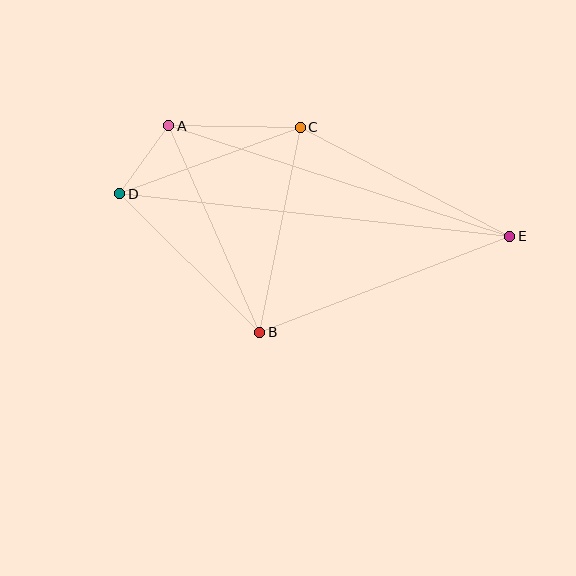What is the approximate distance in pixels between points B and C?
The distance between B and C is approximately 209 pixels.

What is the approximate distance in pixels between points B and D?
The distance between B and D is approximately 197 pixels.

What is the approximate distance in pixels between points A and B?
The distance between A and B is approximately 225 pixels.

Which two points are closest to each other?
Points A and D are closest to each other.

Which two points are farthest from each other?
Points D and E are farthest from each other.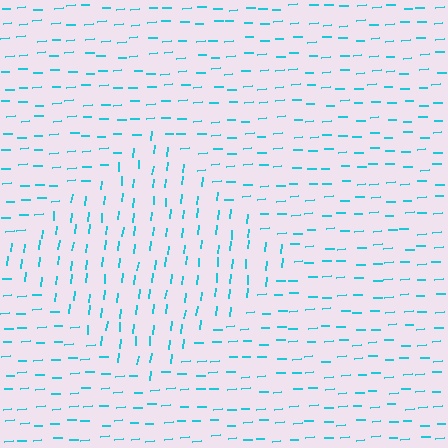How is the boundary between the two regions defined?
The boundary is defined purely by a change in line orientation (approximately 81 degrees difference). All lines are the same color and thickness.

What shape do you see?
I see a diamond.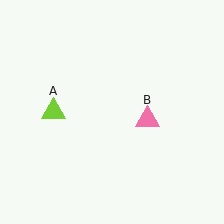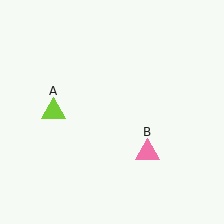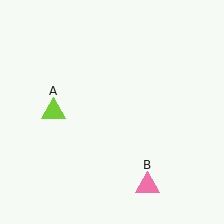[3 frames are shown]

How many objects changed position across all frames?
1 object changed position: pink triangle (object B).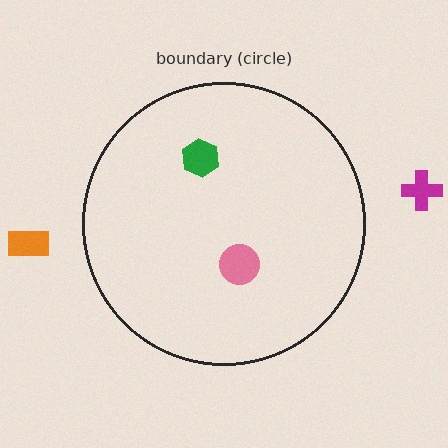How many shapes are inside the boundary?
2 inside, 2 outside.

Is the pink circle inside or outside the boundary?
Inside.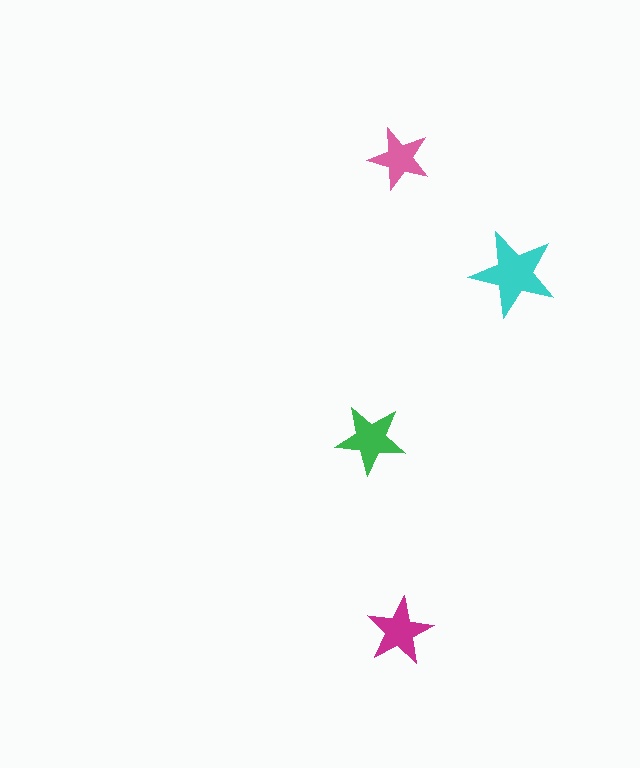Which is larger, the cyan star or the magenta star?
The cyan one.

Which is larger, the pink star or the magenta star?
The magenta one.